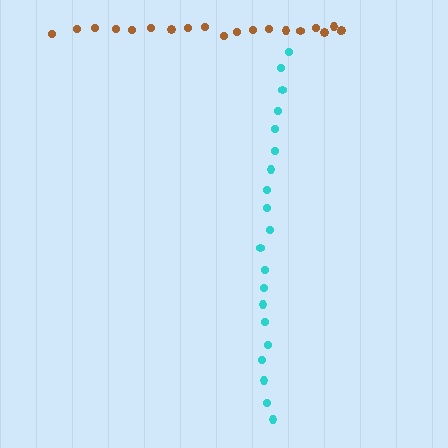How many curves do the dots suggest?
There are 2 distinct paths.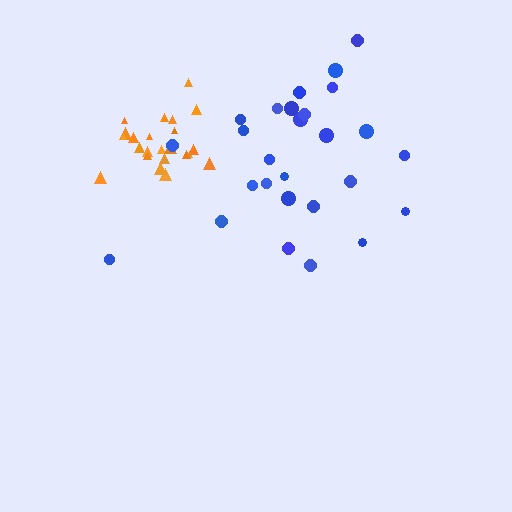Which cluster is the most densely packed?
Orange.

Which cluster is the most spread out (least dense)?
Blue.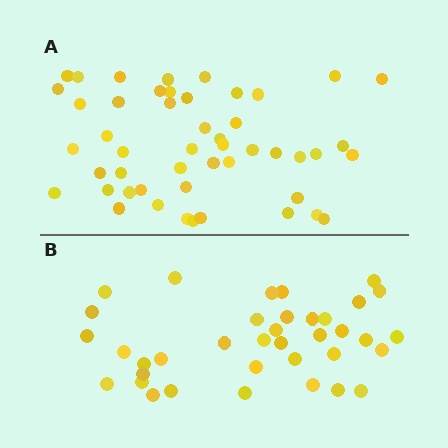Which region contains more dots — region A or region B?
Region A (the top region) has more dots.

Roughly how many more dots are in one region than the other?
Region A has roughly 12 or so more dots than region B.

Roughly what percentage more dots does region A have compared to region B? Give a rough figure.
About 30% more.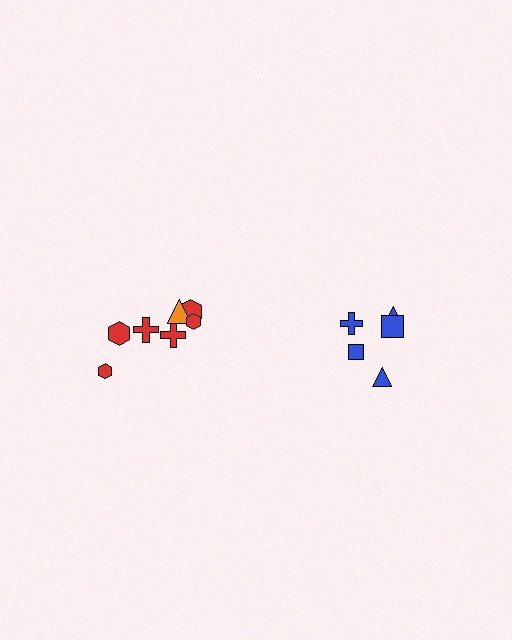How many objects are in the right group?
There are 5 objects.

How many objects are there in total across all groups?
There are 12 objects.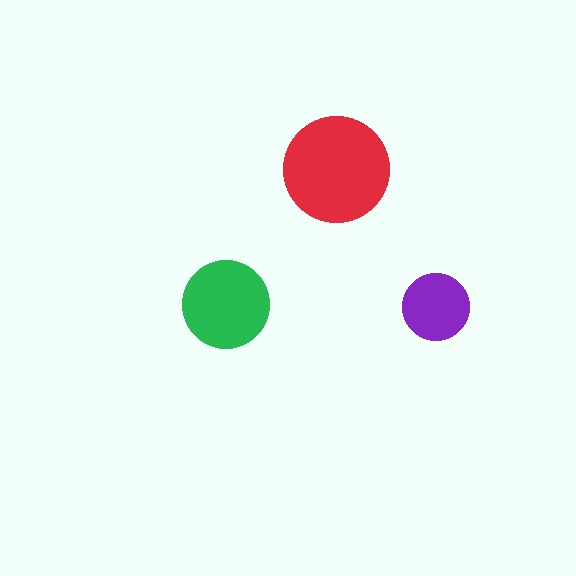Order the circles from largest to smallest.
the red one, the green one, the purple one.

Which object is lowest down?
The purple circle is bottommost.